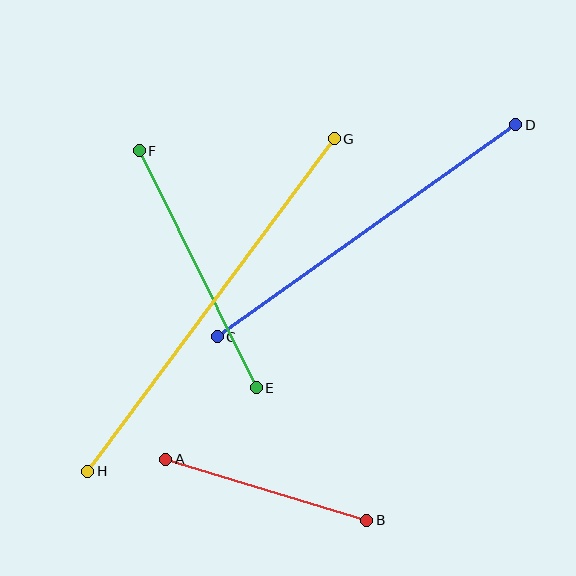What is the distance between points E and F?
The distance is approximately 264 pixels.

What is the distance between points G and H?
The distance is approximately 414 pixels.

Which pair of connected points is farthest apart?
Points G and H are farthest apart.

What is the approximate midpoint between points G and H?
The midpoint is at approximately (211, 305) pixels.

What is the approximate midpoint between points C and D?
The midpoint is at approximately (366, 231) pixels.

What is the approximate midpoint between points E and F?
The midpoint is at approximately (198, 269) pixels.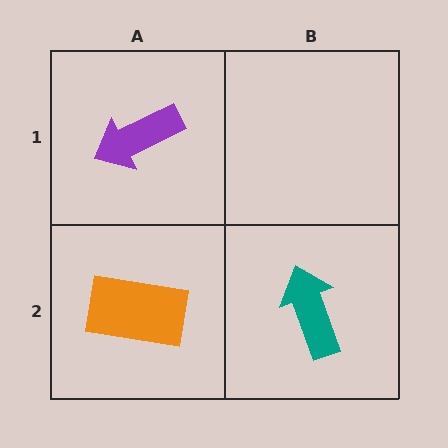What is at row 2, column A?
An orange rectangle.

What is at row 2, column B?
A teal arrow.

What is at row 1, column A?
A purple arrow.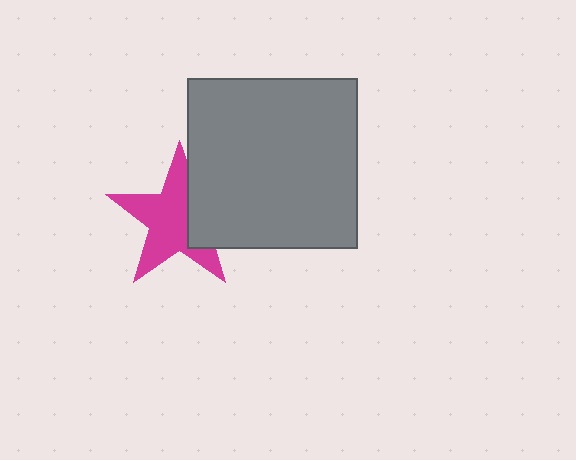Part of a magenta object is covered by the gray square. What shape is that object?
It is a star.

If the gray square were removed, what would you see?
You would see the complete magenta star.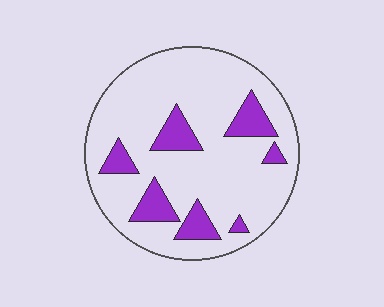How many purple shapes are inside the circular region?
7.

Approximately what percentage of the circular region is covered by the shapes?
Approximately 15%.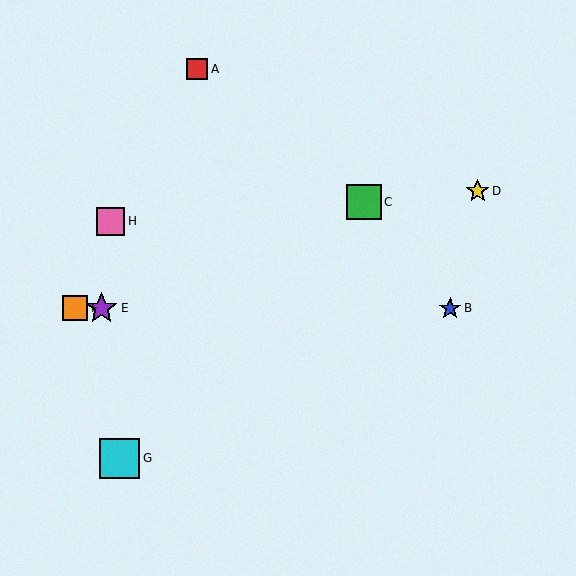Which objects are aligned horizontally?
Objects B, E, F are aligned horizontally.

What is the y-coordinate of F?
Object F is at y≈308.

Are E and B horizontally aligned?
Yes, both are at y≈308.